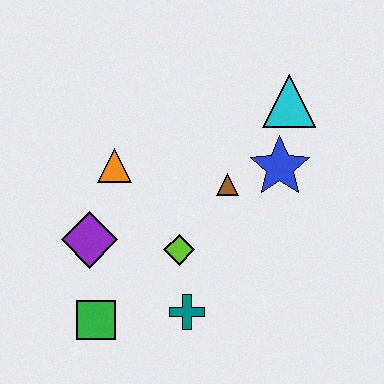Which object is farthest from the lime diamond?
The cyan triangle is farthest from the lime diamond.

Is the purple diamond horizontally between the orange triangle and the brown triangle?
No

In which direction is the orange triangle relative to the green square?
The orange triangle is above the green square.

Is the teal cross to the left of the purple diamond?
No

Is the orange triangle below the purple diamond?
No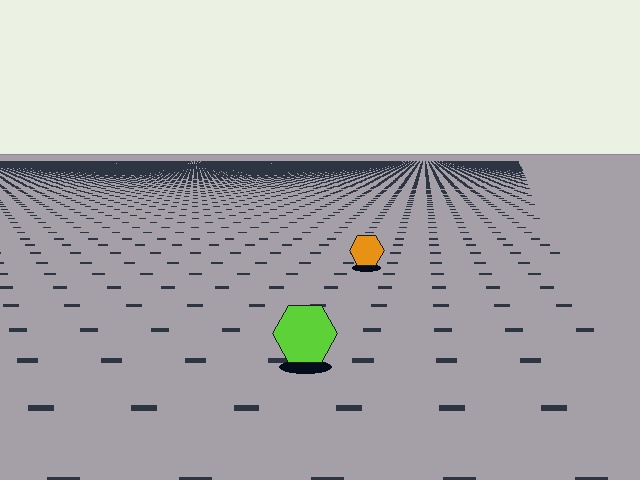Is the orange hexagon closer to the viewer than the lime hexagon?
No. The lime hexagon is closer — you can tell from the texture gradient: the ground texture is coarser near it.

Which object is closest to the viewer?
The lime hexagon is closest. The texture marks near it are larger and more spread out.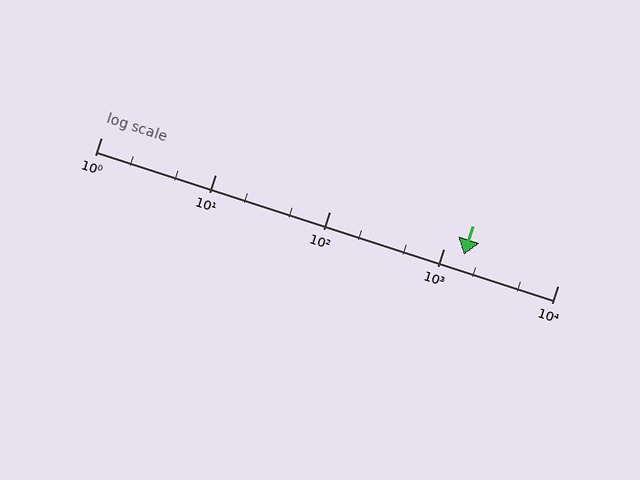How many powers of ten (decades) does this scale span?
The scale spans 4 decades, from 1 to 10000.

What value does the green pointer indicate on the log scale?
The pointer indicates approximately 1500.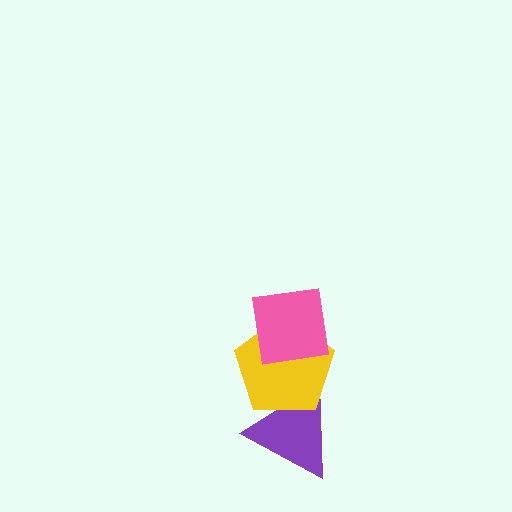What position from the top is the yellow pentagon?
The yellow pentagon is 2nd from the top.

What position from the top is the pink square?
The pink square is 1st from the top.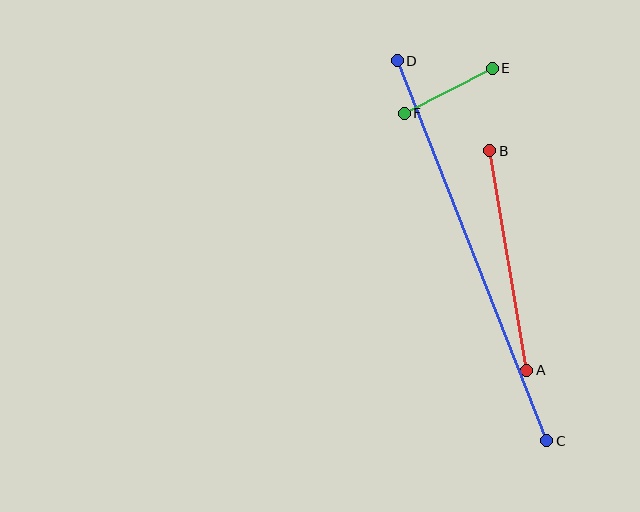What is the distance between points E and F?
The distance is approximately 99 pixels.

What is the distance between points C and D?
The distance is approximately 409 pixels.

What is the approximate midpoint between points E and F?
The midpoint is at approximately (448, 91) pixels.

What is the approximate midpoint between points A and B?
The midpoint is at approximately (508, 261) pixels.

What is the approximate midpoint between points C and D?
The midpoint is at approximately (472, 251) pixels.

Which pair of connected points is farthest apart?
Points C and D are farthest apart.